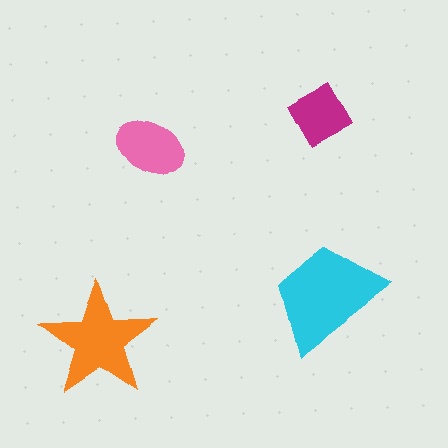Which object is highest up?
The magenta square is topmost.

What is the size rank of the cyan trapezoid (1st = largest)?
1st.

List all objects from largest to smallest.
The cyan trapezoid, the orange star, the pink ellipse, the magenta square.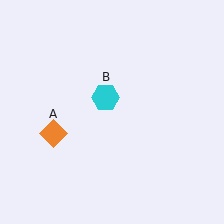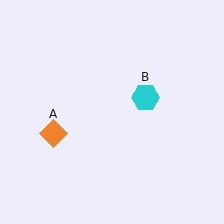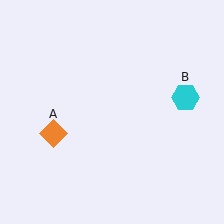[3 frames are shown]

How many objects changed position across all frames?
1 object changed position: cyan hexagon (object B).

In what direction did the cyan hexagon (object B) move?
The cyan hexagon (object B) moved right.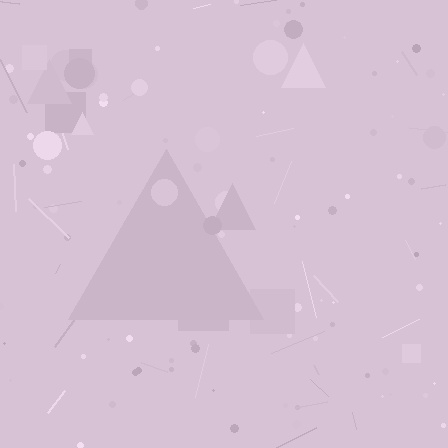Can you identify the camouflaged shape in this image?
The camouflaged shape is a triangle.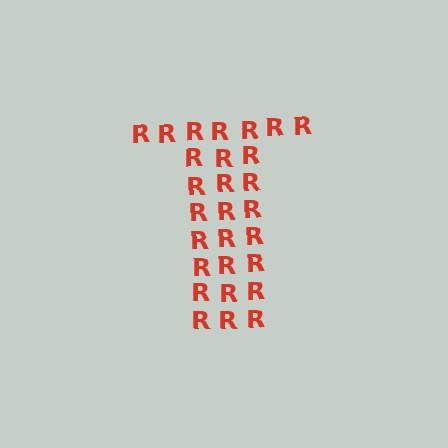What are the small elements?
The small elements are letter R's.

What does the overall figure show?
The overall figure shows the letter T.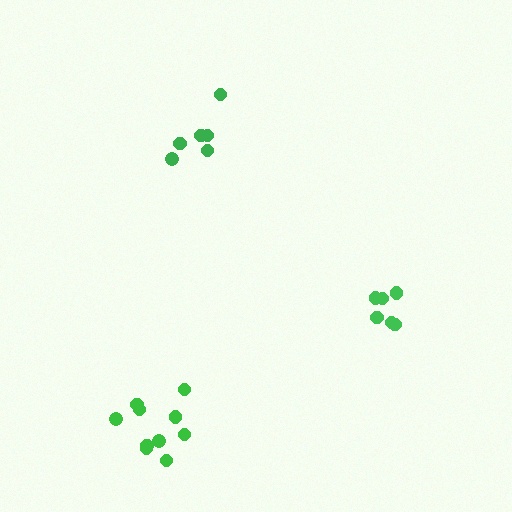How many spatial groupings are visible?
There are 3 spatial groupings.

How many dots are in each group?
Group 1: 6 dots, Group 2: 10 dots, Group 3: 7 dots (23 total).